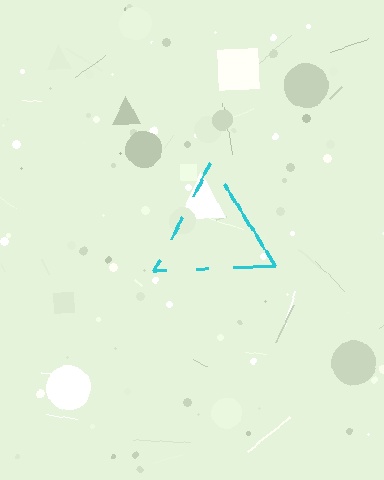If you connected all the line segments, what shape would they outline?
They would outline a triangle.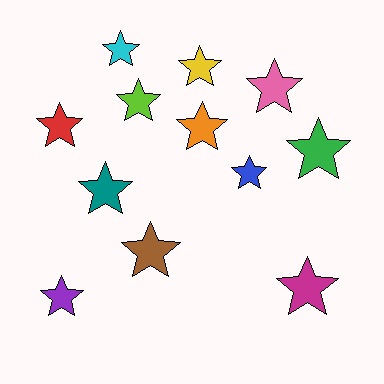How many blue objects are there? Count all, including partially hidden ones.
There is 1 blue object.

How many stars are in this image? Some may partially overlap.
There are 12 stars.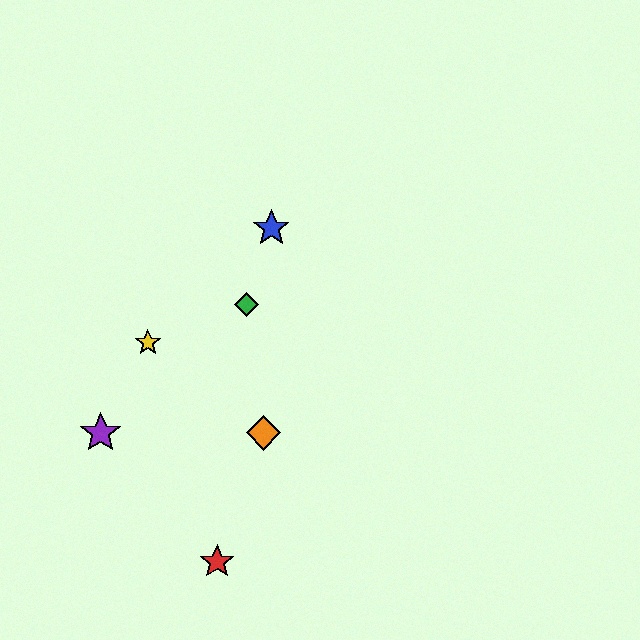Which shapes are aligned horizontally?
The purple star, the orange diamond are aligned horizontally.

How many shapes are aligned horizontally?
2 shapes (the purple star, the orange diamond) are aligned horizontally.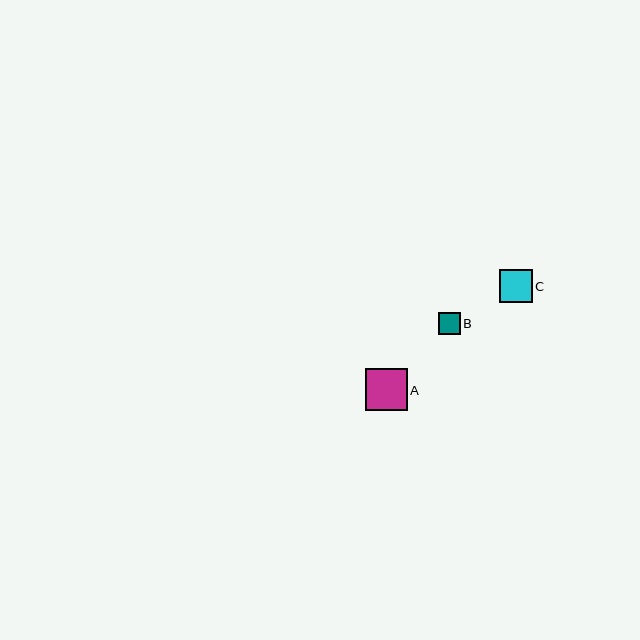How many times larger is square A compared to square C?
Square A is approximately 1.3 times the size of square C.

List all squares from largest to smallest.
From largest to smallest: A, C, B.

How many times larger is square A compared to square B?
Square A is approximately 1.9 times the size of square B.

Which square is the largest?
Square A is the largest with a size of approximately 42 pixels.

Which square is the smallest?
Square B is the smallest with a size of approximately 22 pixels.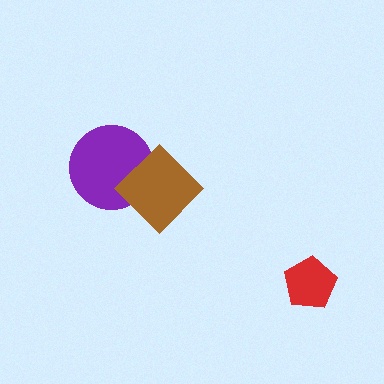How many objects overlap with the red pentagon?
0 objects overlap with the red pentagon.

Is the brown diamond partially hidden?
No, no other shape covers it.